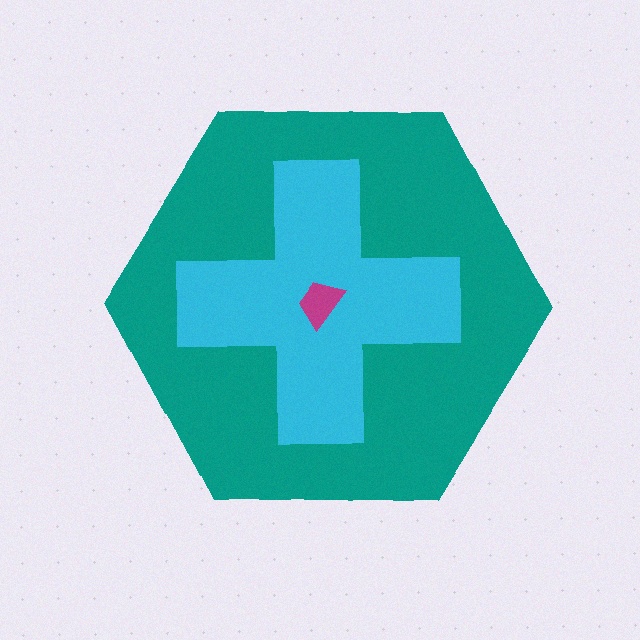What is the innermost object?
The magenta trapezoid.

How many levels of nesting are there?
3.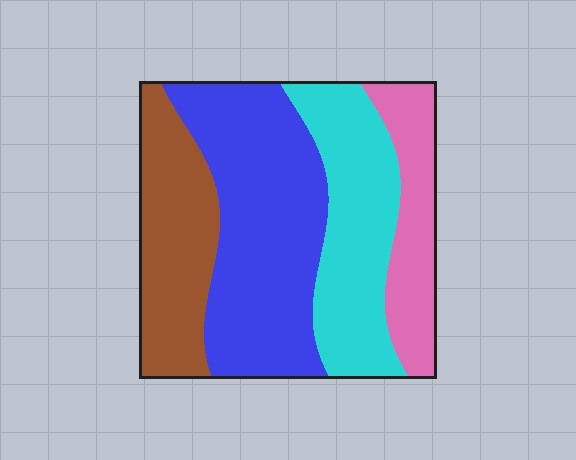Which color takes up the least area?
Pink, at roughly 15%.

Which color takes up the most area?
Blue, at roughly 40%.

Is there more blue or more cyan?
Blue.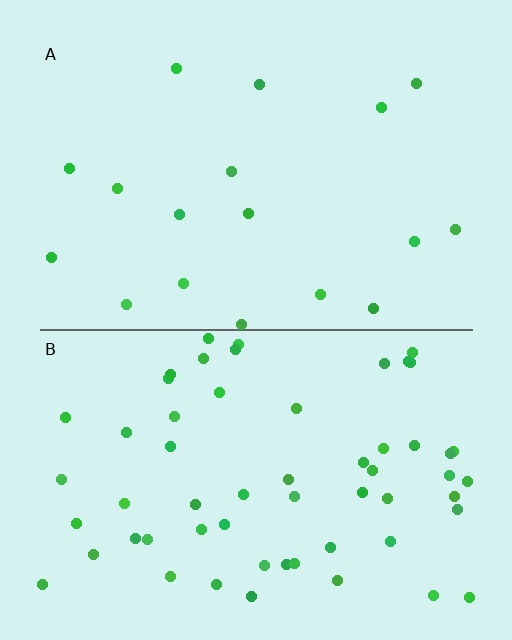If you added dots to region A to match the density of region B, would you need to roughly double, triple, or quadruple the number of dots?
Approximately triple.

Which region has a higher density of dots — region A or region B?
B (the bottom).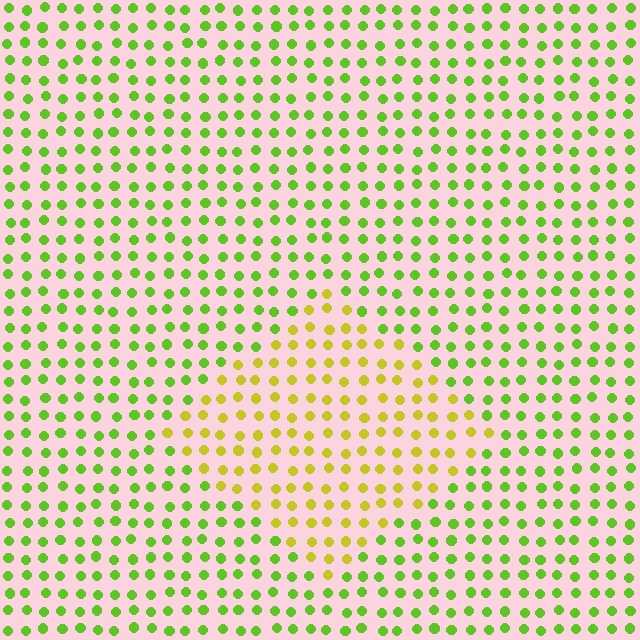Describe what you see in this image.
The image is filled with small lime elements in a uniform arrangement. A diamond-shaped region is visible where the elements are tinted to a slightly different hue, forming a subtle color boundary.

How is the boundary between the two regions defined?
The boundary is defined purely by a slight shift in hue (about 39 degrees). Spacing, size, and orientation are identical on both sides.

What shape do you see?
I see a diamond.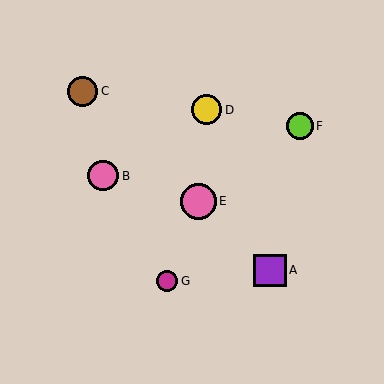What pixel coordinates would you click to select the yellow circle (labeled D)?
Click at (207, 110) to select the yellow circle D.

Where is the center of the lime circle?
The center of the lime circle is at (300, 126).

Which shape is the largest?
The pink circle (labeled E) is the largest.